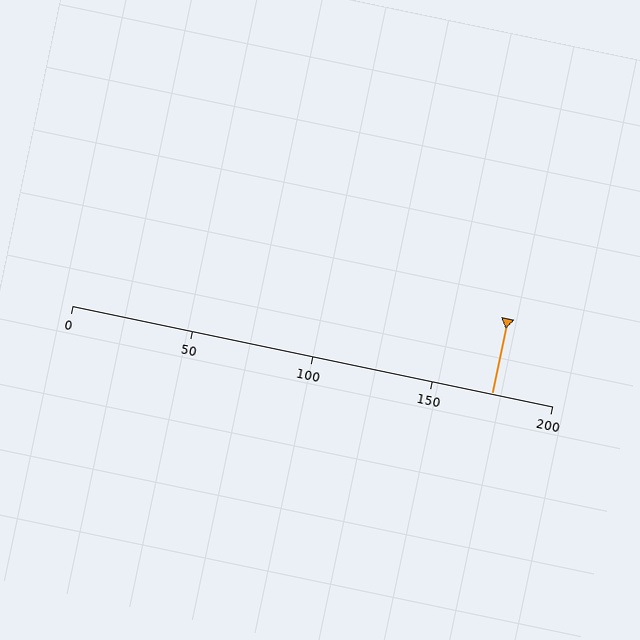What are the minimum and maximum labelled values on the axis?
The axis runs from 0 to 200.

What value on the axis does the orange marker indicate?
The marker indicates approximately 175.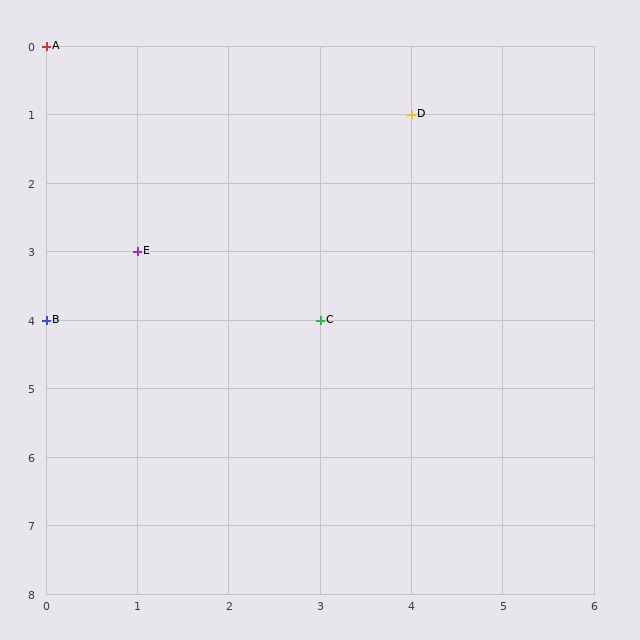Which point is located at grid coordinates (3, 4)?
Point C is at (3, 4).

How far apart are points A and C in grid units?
Points A and C are 3 columns and 4 rows apart (about 5.0 grid units diagonally).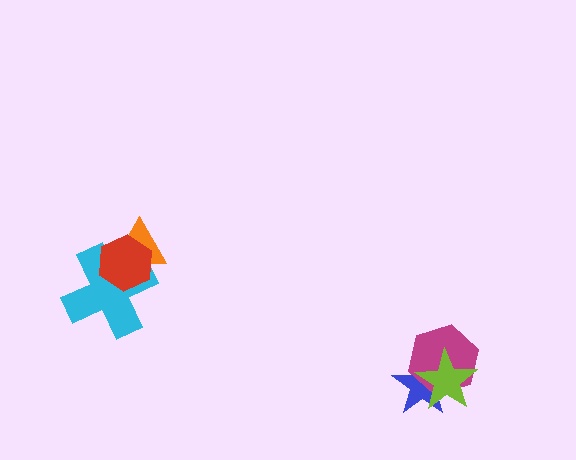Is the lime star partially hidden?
No, no other shape covers it.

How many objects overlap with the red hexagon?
2 objects overlap with the red hexagon.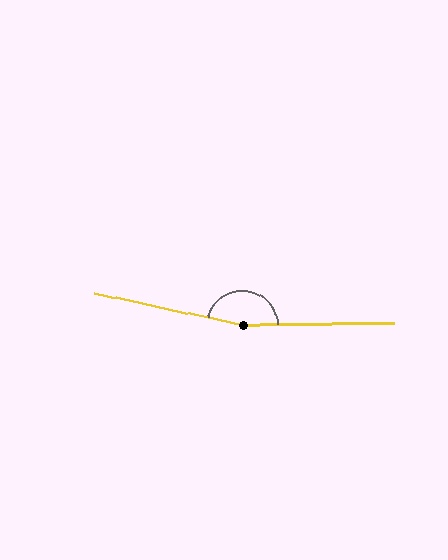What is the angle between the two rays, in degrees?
Approximately 167 degrees.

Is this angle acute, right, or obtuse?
It is obtuse.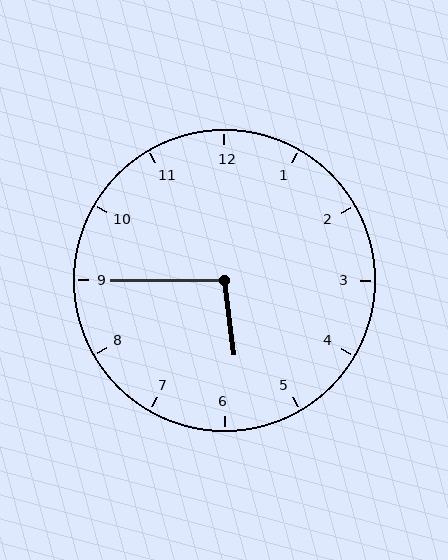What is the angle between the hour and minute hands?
Approximately 98 degrees.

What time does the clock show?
5:45.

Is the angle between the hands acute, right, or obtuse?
It is obtuse.